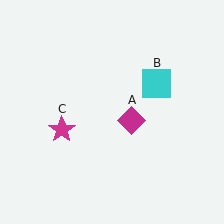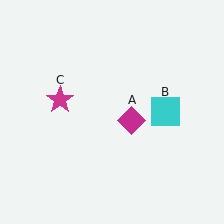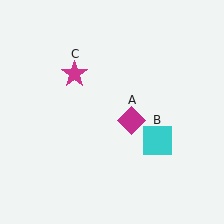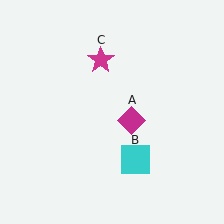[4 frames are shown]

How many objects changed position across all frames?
2 objects changed position: cyan square (object B), magenta star (object C).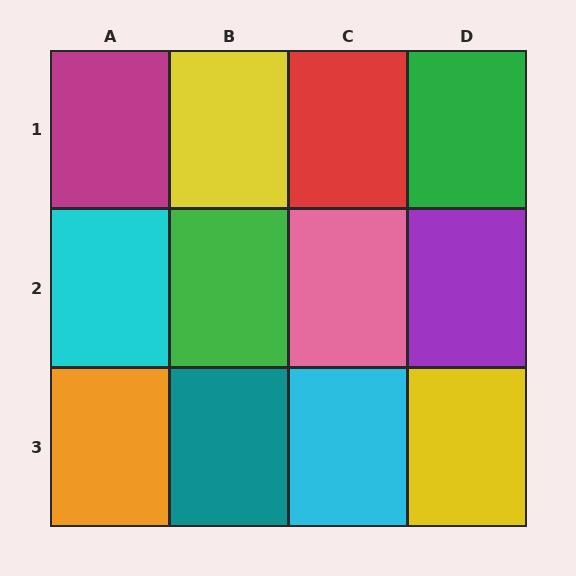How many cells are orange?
1 cell is orange.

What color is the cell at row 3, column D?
Yellow.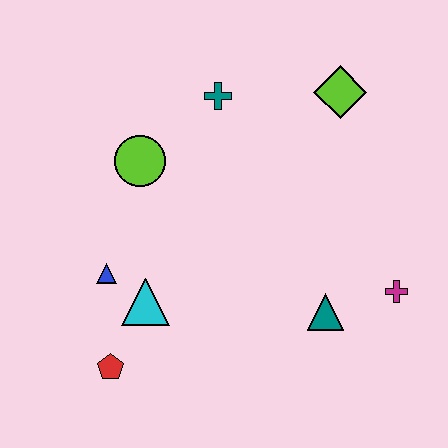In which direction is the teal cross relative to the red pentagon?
The teal cross is above the red pentagon.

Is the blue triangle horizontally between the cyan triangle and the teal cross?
No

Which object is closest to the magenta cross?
The teal triangle is closest to the magenta cross.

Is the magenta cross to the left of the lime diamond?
No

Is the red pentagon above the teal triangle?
No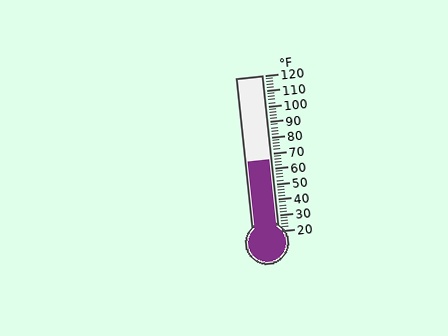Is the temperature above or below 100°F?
The temperature is below 100°F.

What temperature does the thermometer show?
The thermometer shows approximately 66°F.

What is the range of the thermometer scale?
The thermometer scale ranges from 20°F to 120°F.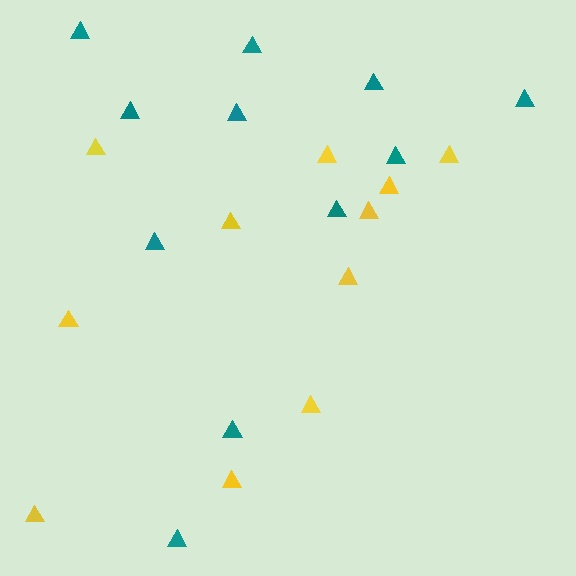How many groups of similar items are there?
There are 2 groups: one group of yellow triangles (11) and one group of teal triangles (11).